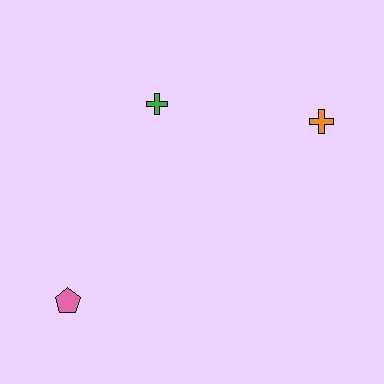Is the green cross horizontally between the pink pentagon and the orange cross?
Yes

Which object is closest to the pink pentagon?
The green cross is closest to the pink pentagon.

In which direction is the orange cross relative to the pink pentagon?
The orange cross is to the right of the pink pentagon.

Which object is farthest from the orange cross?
The pink pentagon is farthest from the orange cross.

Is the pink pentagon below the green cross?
Yes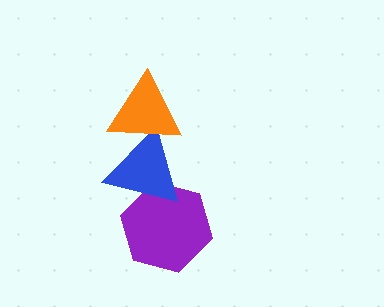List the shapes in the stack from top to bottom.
From top to bottom: the orange triangle, the blue triangle, the purple hexagon.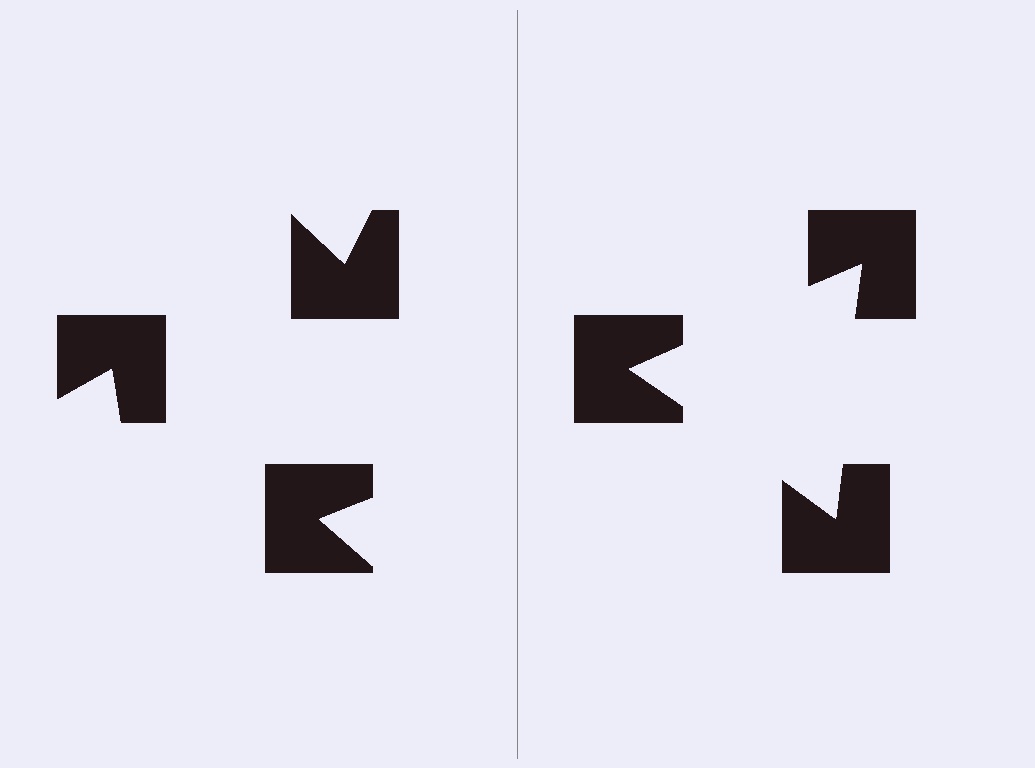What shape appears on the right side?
An illusory triangle.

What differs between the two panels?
The notched squares are positioned identically on both sides; only the wedge orientations differ. On the right they align to a triangle; on the left they are misaligned.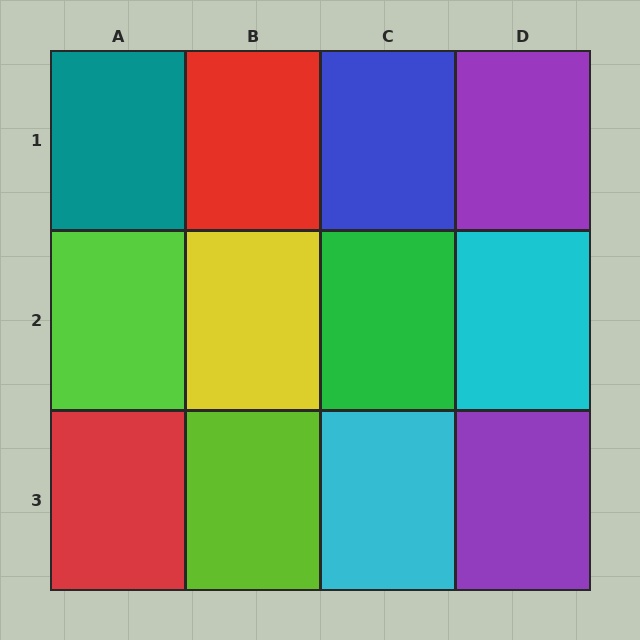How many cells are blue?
1 cell is blue.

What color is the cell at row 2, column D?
Cyan.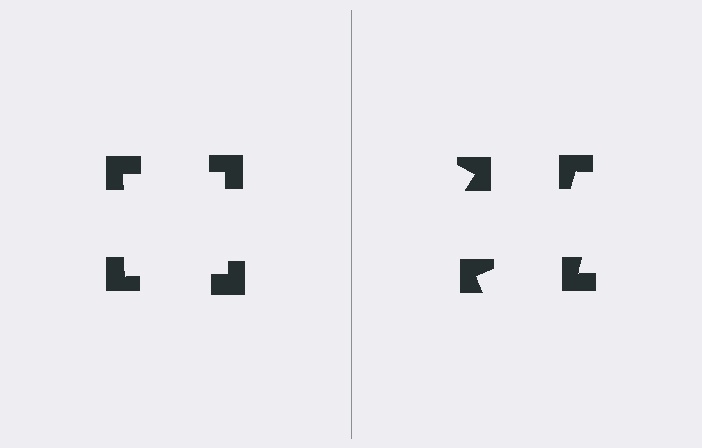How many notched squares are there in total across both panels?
8 — 4 on each side.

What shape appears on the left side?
An illusory square.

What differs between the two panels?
The notched squares are positioned identically on both sides; only the wedge orientations differ. On the left they align to a square; on the right they are misaligned.